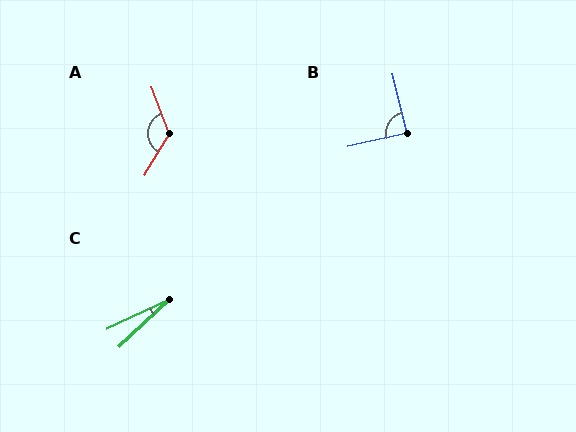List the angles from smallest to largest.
C (18°), B (89°), A (127°).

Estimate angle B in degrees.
Approximately 89 degrees.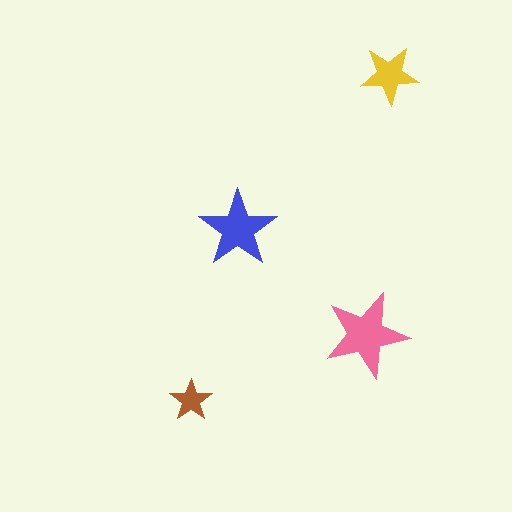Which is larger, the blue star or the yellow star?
The blue one.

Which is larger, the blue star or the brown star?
The blue one.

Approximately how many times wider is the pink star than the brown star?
About 2 times wider.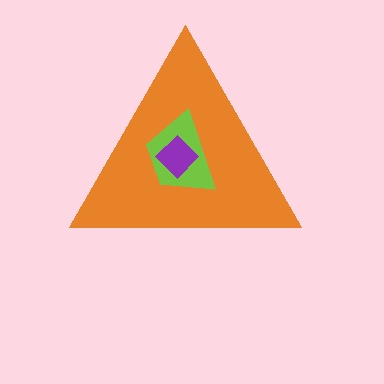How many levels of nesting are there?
3.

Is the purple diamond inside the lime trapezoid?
Yes.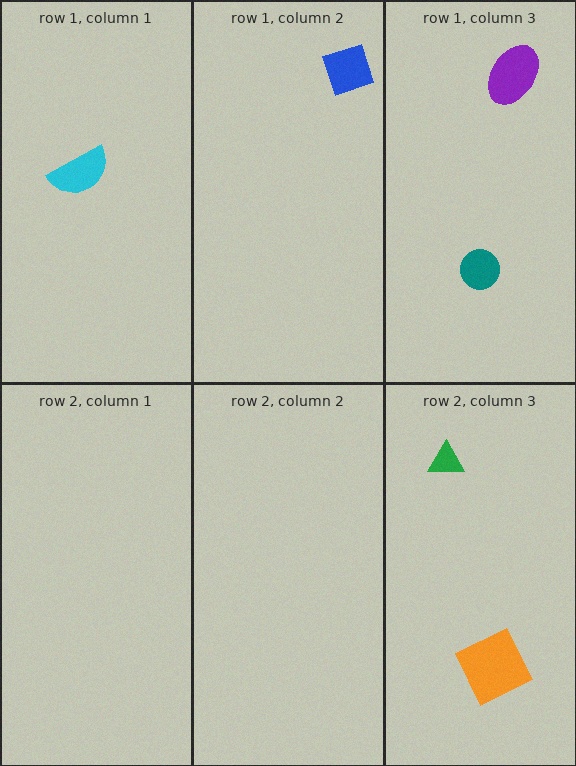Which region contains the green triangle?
The row 2, column 3 region.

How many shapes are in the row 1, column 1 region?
1.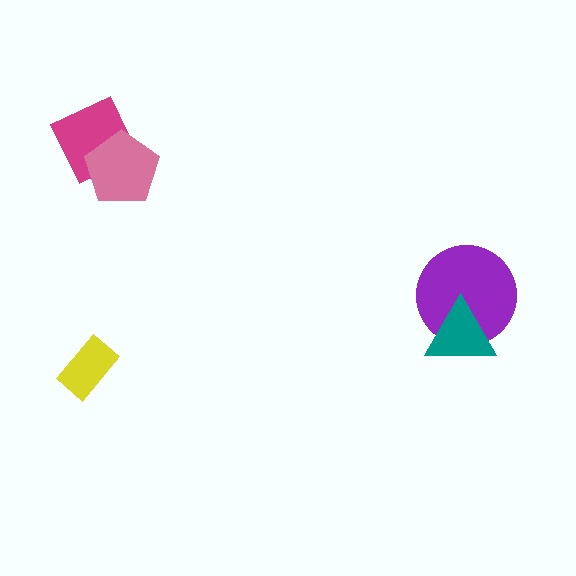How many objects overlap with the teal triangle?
1 object overlaps with the teal triangle.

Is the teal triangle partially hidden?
No, no other shape covers it.